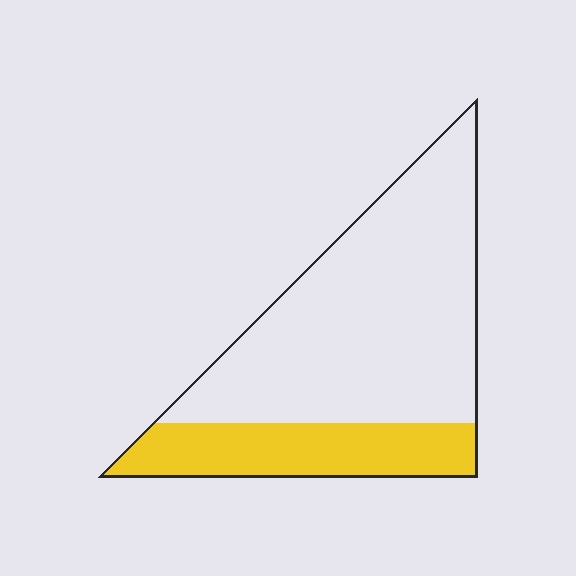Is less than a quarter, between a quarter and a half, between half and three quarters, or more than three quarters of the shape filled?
Between a quarter and a half.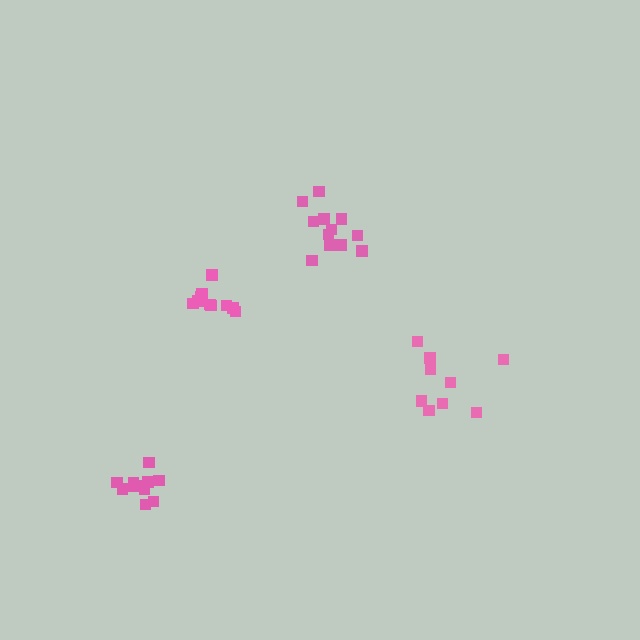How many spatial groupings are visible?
There are 4 spatial groupings.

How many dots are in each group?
Group 1: 12 dots, Group 2: 10 dots, Group 3: 9 dots, Group 4: 11 dots (42 total).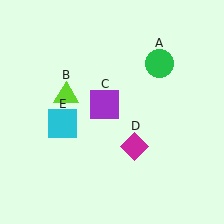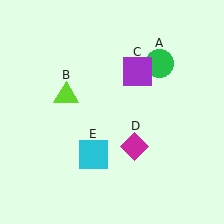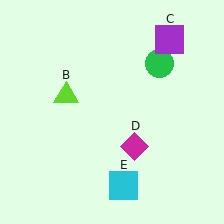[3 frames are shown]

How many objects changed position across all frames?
2 objects changed position: purple square (object C), cyan square (object E).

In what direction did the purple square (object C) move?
The purple square (object C) moved up and to the right.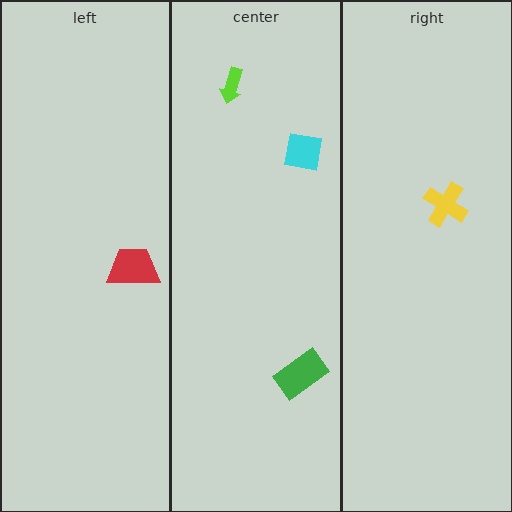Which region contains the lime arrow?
The center region.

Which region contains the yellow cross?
The right region.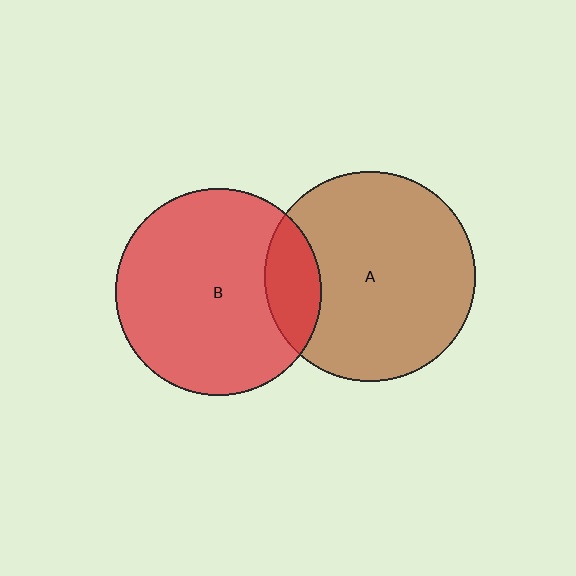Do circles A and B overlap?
Yes.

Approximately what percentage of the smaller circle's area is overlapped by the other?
Approximately 15%.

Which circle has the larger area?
Circle A (brown).